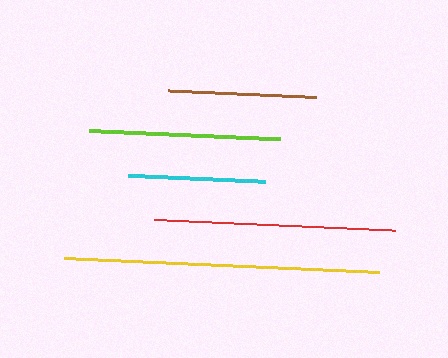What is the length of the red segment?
The red segment is approximately 241 pixels long.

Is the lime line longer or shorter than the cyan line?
The lime line is longer than the cyan line.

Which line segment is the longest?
The yellow line is the longest at approximately 315 pixels.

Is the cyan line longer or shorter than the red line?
The red line is longer than the cyan line.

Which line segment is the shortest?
The cyan line is the shortest at approximately 137 pixels.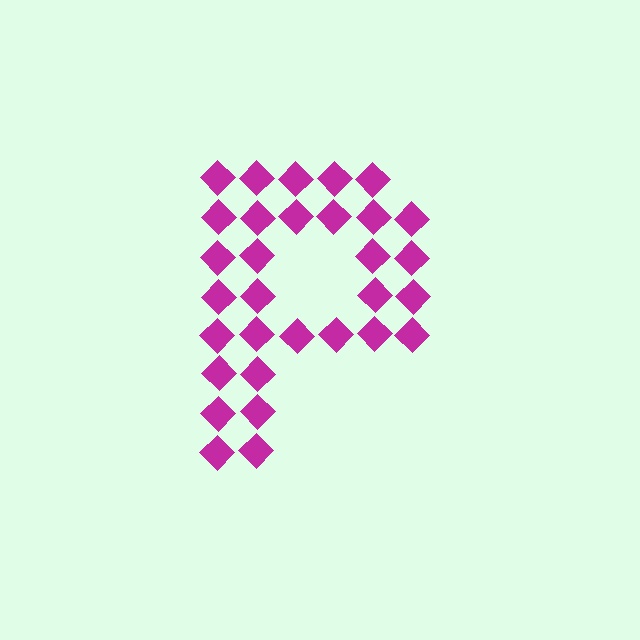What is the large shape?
The large shape is the letter P.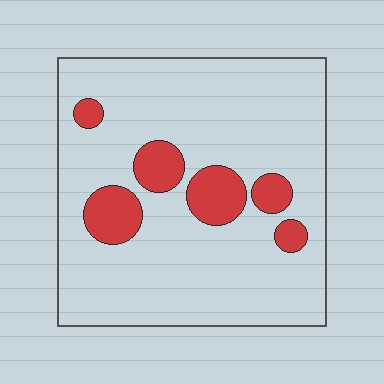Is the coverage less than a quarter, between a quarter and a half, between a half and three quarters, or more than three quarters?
Less than a quarter.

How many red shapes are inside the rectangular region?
6.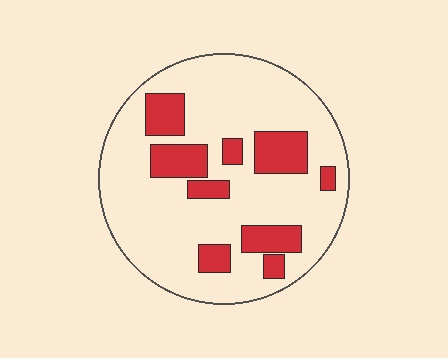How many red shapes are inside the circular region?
9.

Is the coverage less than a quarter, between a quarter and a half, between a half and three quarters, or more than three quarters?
Less than a quarter.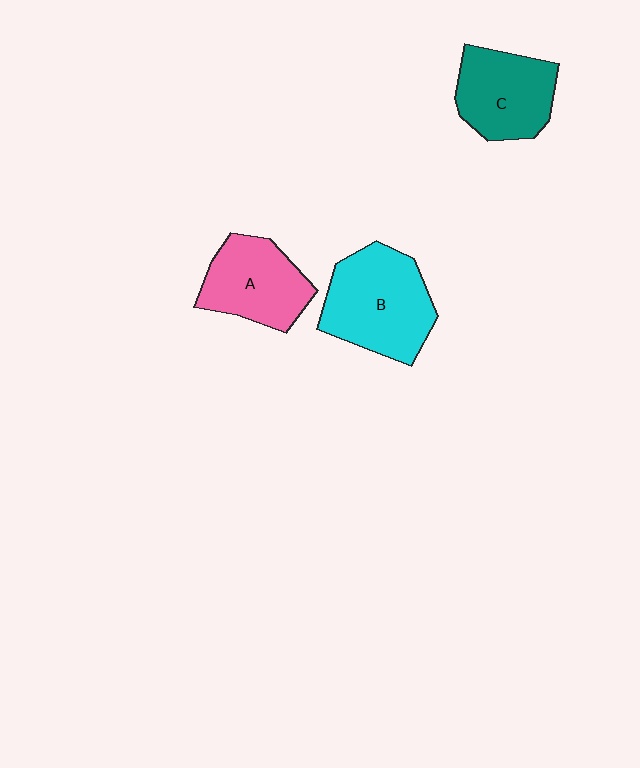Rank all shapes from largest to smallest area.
From largest to smallest: B (cyan), C (teal), A (pink).